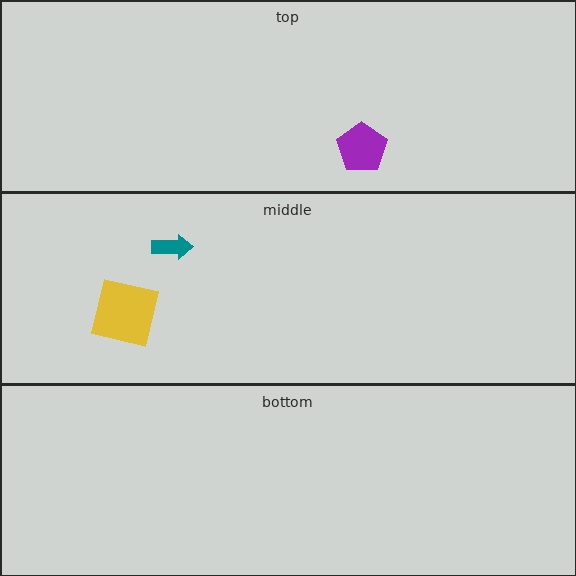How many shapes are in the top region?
1.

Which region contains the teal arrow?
The middle region.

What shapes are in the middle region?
The yellow square, the teal arrow.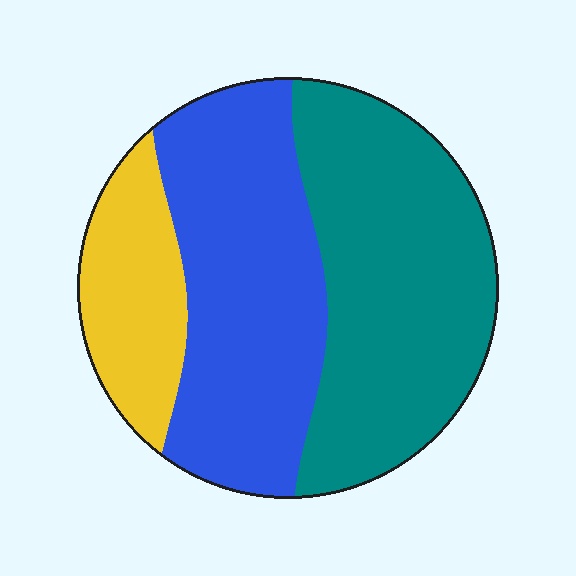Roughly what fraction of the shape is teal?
Teal covers around 45% of the shape.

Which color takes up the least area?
Yellow, at roughly 15%.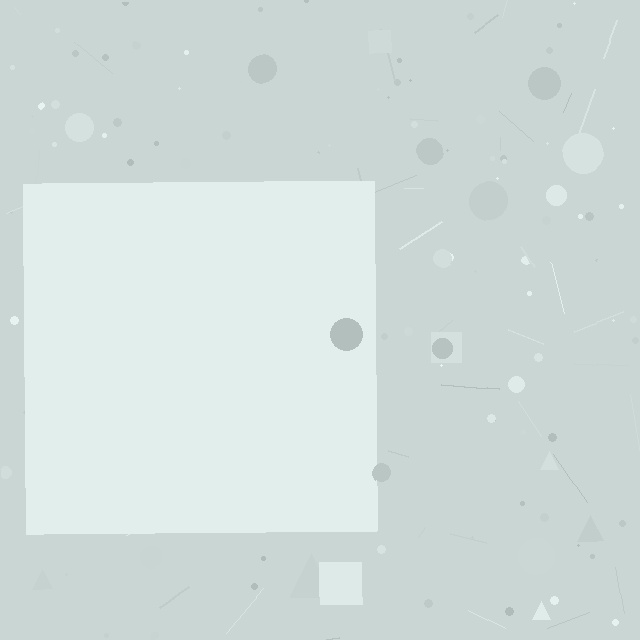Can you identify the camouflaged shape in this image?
The camouflaged shape is a square.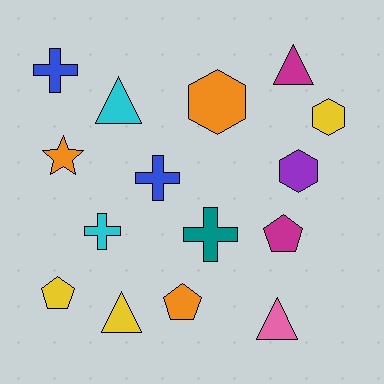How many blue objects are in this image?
There are 2 blue objects.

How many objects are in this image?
There are 15 objects.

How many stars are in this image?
There is 1 star.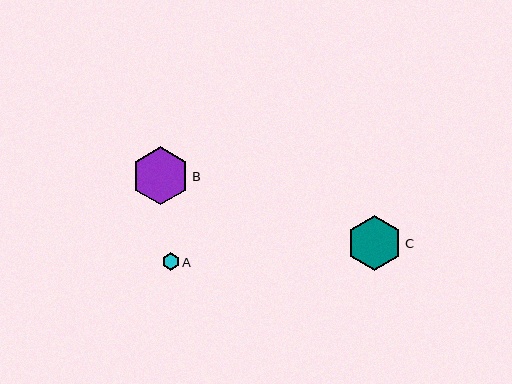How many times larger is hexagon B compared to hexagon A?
Hexagon B is approximately 3.4 times the size of hexagon A.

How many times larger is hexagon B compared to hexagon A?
Hexagon B is approximately 3.4 times the size of hexagon A.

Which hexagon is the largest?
Hexagon B is the largest with a size of approximately 58 pixels.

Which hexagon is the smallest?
Hexagon A is the smallest with a size of approximately 17 pixels.